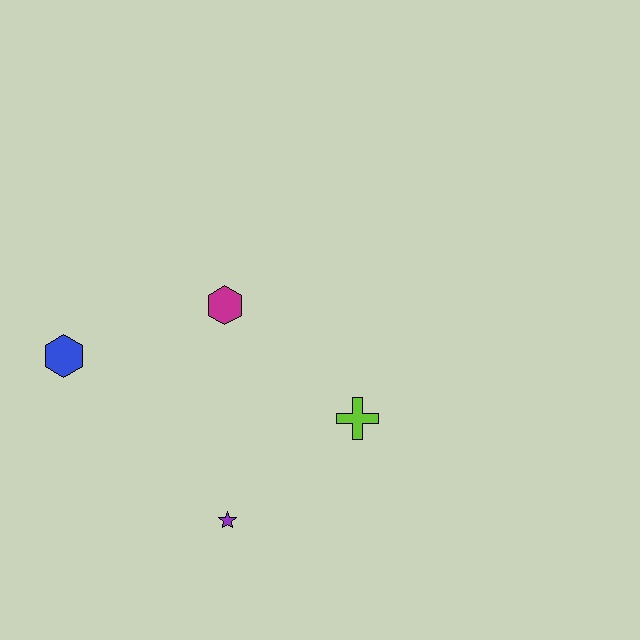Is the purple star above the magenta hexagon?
No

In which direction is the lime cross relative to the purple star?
The lime cross is to the right of the purple star.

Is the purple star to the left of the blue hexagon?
No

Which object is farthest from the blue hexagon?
The lime cross is farthest from the blue hexagon.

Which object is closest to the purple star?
The lime cross is closest to the purple star.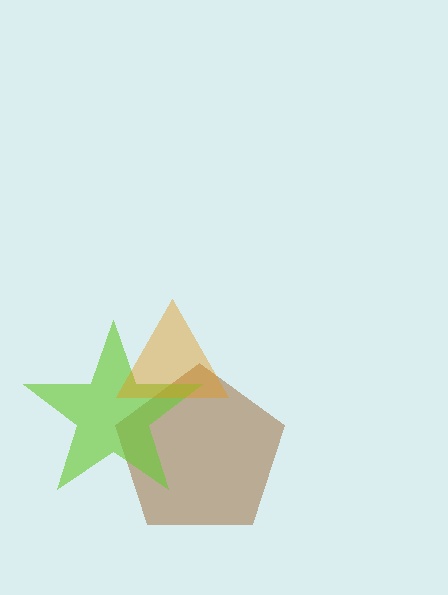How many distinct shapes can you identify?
There are 3 distinct shapes: a brown pentagon, a lime star, an orange triangle.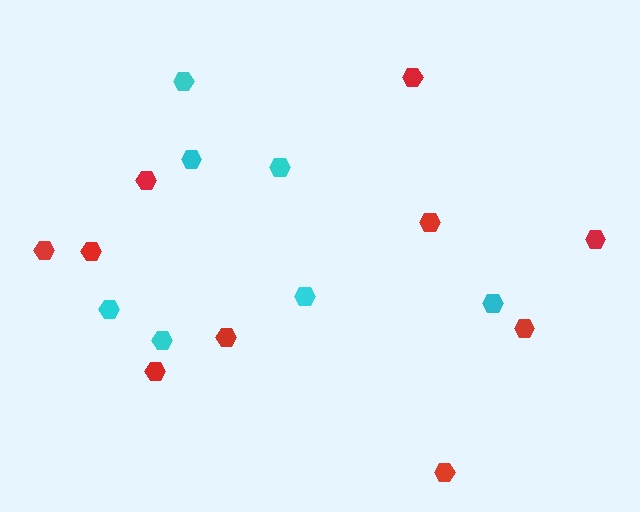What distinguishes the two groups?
There are 2 groups: one group of cyan hexagons (7) and one group of red hexagons (10).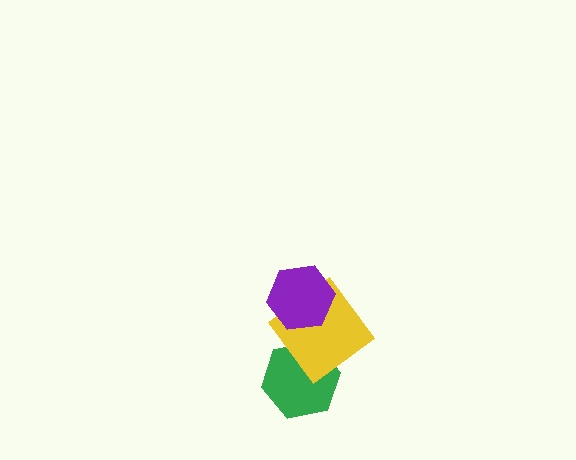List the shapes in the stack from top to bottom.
From top to bottom: the purple hexagon, the yellow diamond, the green hexagon.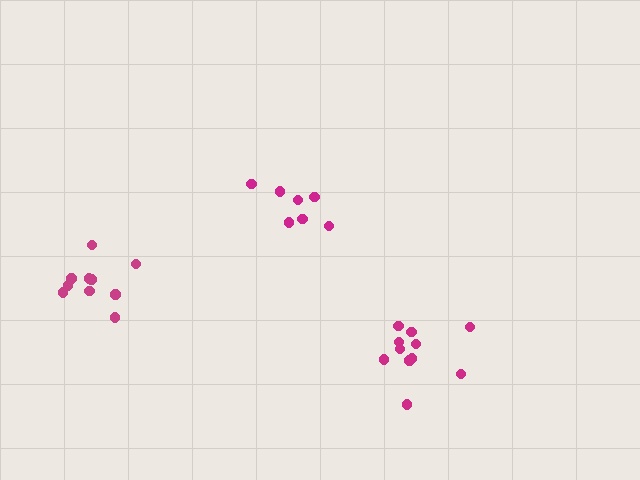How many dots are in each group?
Group 1: 11 dots, Group 2: 7 dots, Group 3: 10 dots (28 total).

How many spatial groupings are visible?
There are 3 spatial groupings.